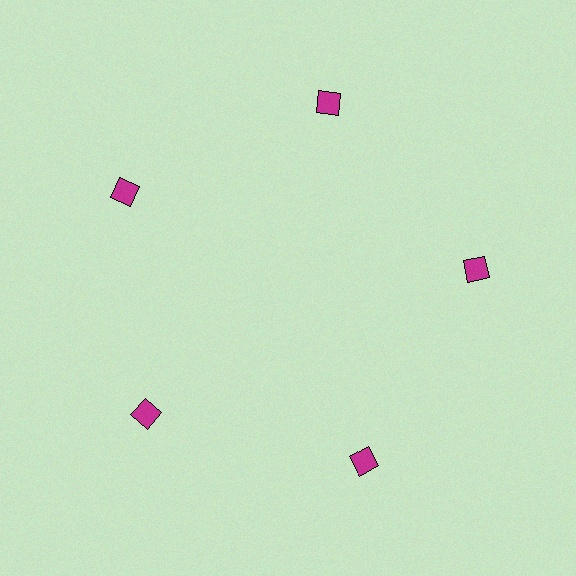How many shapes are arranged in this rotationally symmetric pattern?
There are 5 shapes, arranged in 5 groups of 1.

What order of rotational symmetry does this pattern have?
This pattern has 5-fold rotational symmetry.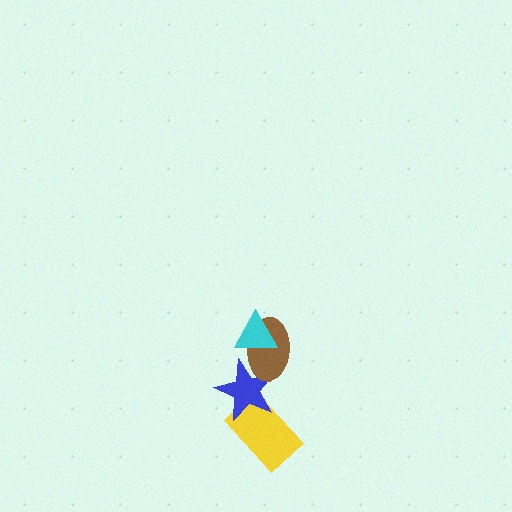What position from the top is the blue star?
The blue star is 3rd from the top.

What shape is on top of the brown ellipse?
The cyan triangle is on top of the brown ellipse.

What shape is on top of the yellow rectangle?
The blue star is on top of the yellow rectangle.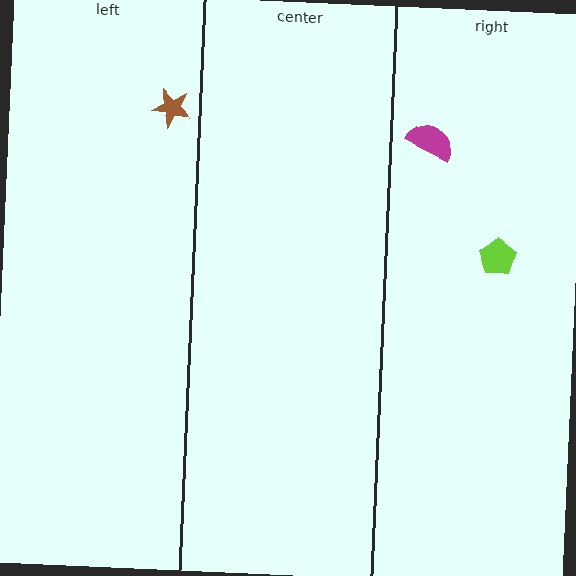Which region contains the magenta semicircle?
The right region.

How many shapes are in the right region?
2.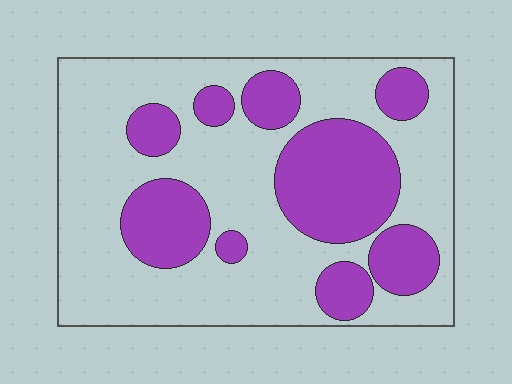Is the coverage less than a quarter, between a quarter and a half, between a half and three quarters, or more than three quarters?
Between a quarter and a half.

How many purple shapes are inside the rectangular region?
9.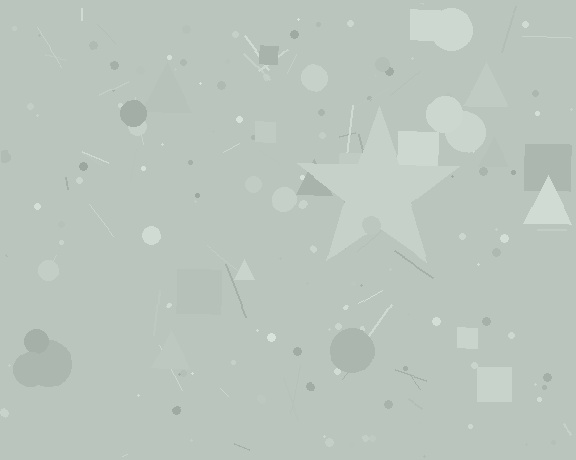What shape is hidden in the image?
A star is hidden in the image.